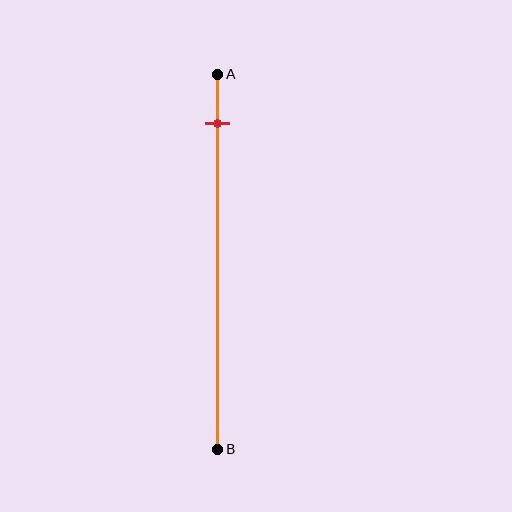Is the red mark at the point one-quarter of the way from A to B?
No, the mark is at about 15% from A, not at the 25% one-quarter point.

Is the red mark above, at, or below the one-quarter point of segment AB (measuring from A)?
The red mark is above the one-quarter point of segment AB.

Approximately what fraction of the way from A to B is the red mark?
The red mark is approximately 15% of the way from A to B.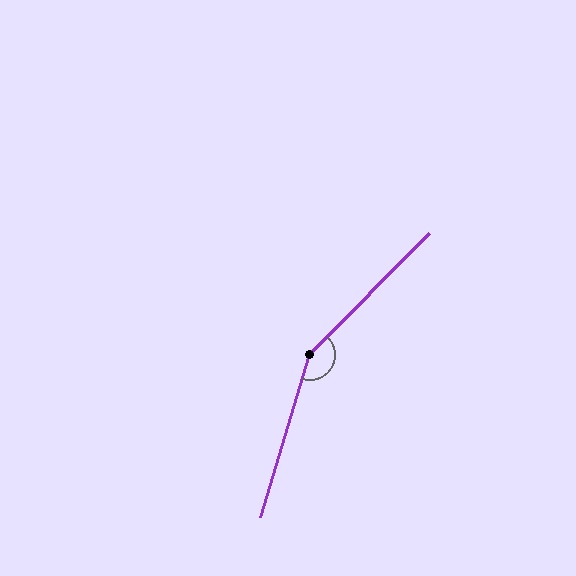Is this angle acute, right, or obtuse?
It is obtuse.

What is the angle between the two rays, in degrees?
Approximately 152 degrees.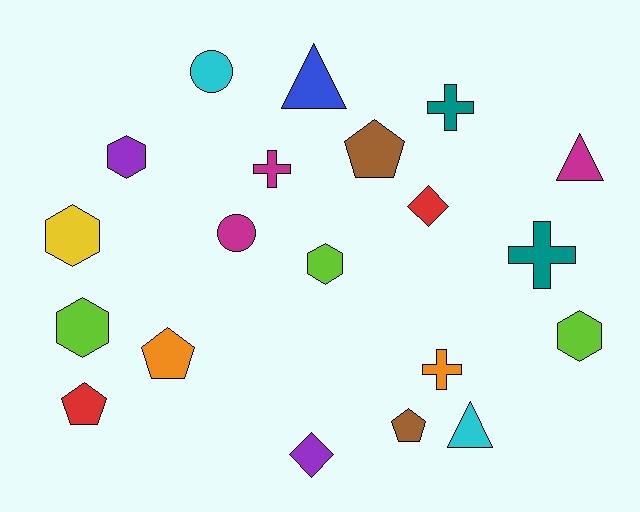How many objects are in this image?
There are 20 objects.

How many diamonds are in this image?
There are 2 diamonds.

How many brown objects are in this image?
There are 2 brown objects.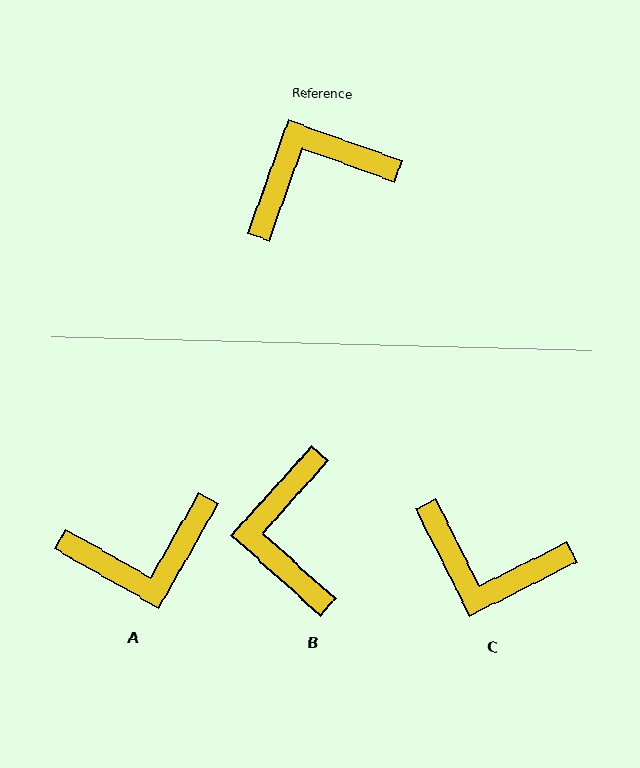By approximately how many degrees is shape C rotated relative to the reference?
Approximately 136 degrees counter-clockwise.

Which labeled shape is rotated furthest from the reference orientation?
A, about 170 degrees away.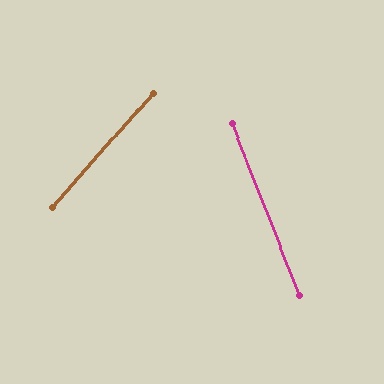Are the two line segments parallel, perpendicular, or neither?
Neither parallel nor perpendicular — they differ by about 63°.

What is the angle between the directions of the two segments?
Approximately 63 degrees.